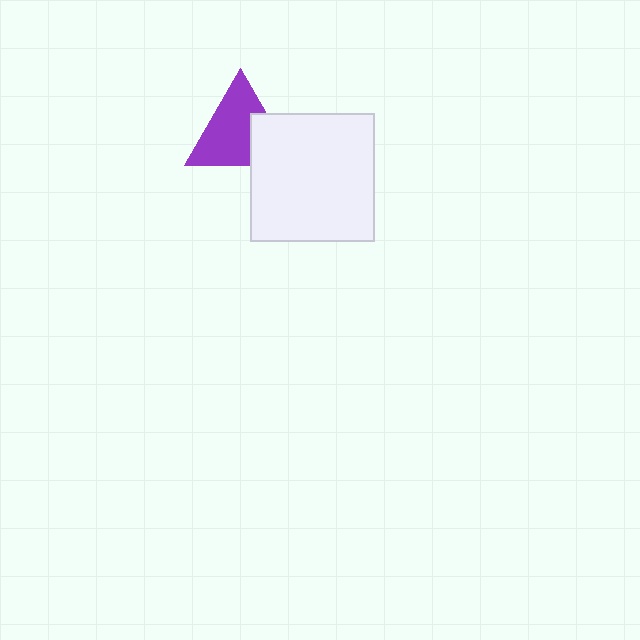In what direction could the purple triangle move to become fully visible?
The purple triangle could move toward the upper-left. That would shift it out from behind the white rectangle entirely.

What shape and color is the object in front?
The object in front is a white rectangle.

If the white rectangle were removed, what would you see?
You would see the complete purple triangle.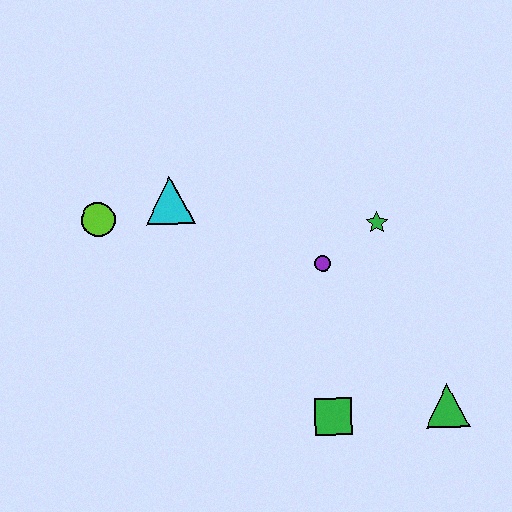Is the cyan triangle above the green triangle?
Yes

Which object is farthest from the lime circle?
The green triangle is farthest from the lime circle.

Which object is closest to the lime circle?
The cyan triangle is closest to the lime circle.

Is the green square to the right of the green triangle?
No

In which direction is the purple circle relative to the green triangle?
The purple circle is above the green triangle.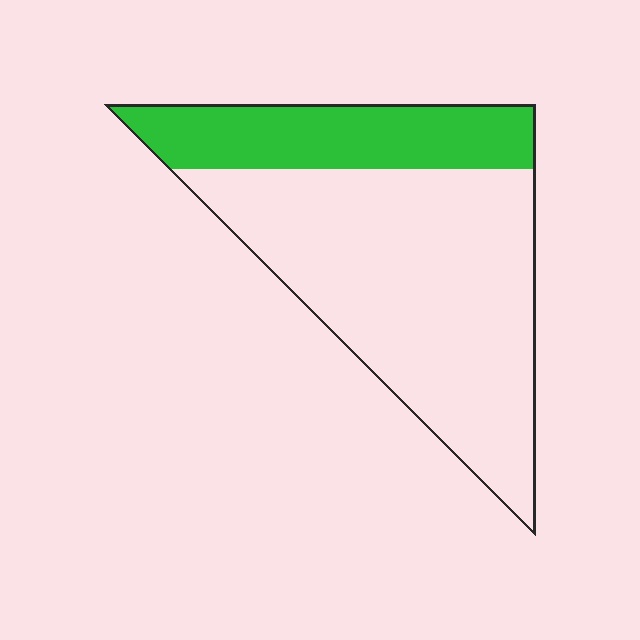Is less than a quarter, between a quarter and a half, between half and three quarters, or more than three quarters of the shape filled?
Between a quarter and a half.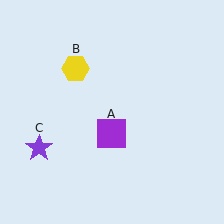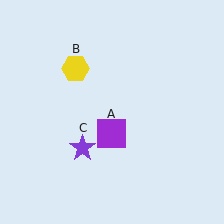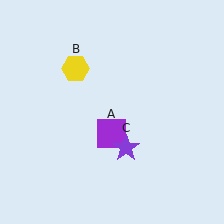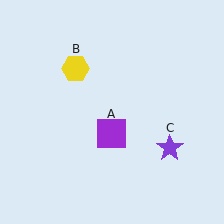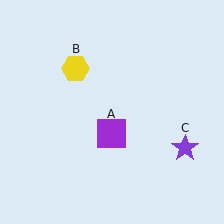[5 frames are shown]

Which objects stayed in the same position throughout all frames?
Purple square (object A) and yellow hexagon (object B) remained stationary.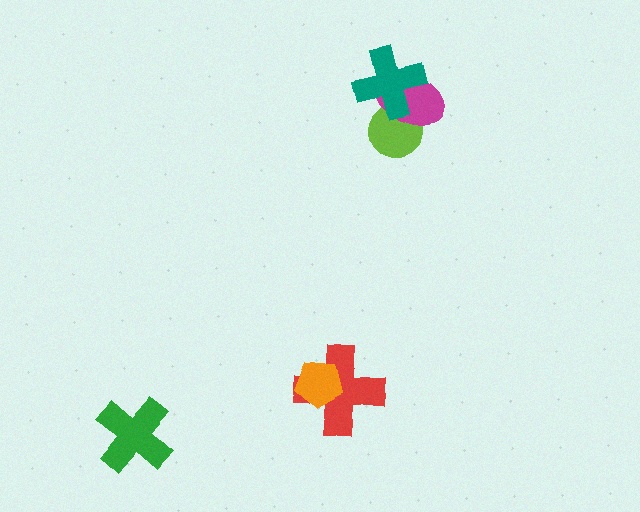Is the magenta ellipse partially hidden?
Yes, it is partially covered by another shape.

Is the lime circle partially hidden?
Yes, it is partially covered by another shape.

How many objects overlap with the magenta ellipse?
2 objects overlap with the magenta ellipse.